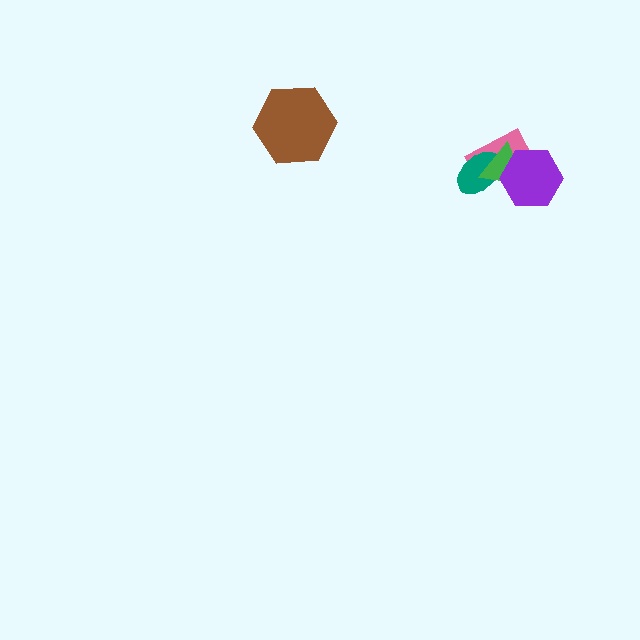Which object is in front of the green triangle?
The purple hexagon is in front of the green triangle.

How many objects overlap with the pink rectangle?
3 objects overlap with the pink rectangle.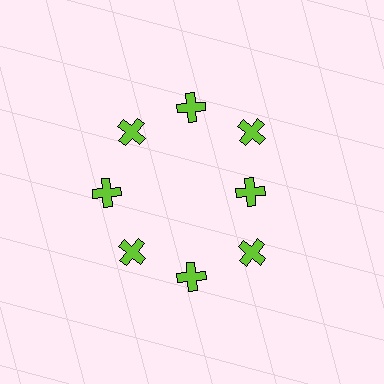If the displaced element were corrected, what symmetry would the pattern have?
It would have 8-fold rotational symmetry — the pattern would map onto itself every 45 degrees.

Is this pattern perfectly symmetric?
No. The 8 lime crosses are arranged in a ring, but one element near the 3 o'clock position is pulled inward toward the center, breaking the 8-fold rotational symmetry.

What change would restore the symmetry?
The symmetry would be restored by moving it outward, back onto the ring so that all 8 crosses sit at equal angles and equal distance from the center.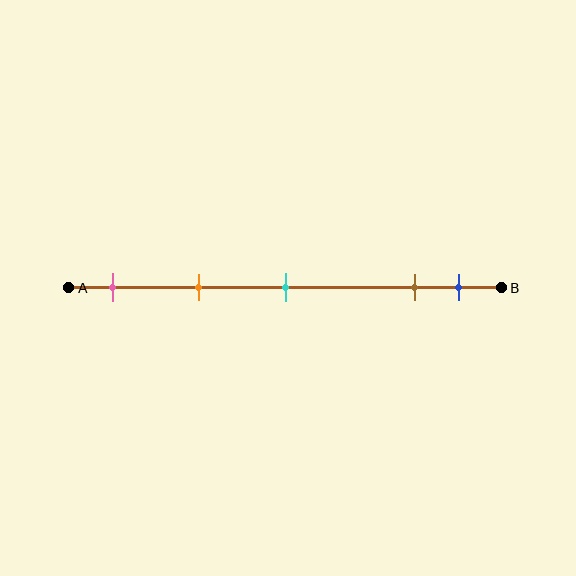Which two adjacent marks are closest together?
The brown and blue marks are the closest adjacent pair.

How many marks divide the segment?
There are 5 marks dividing the segment.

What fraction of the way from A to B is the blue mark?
The blue mark is approximately 90% (0.9) of the way from A to B.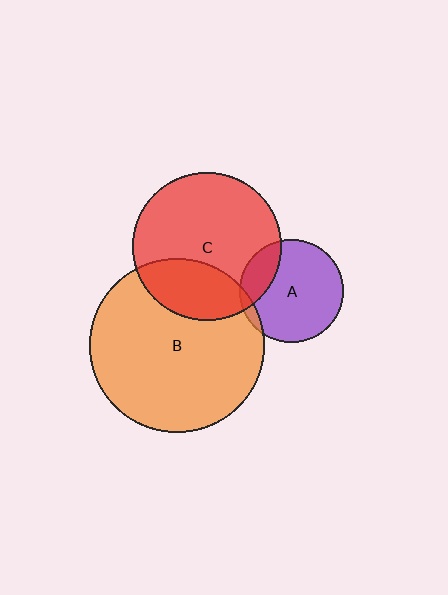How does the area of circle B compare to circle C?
Approximately 1.4 times.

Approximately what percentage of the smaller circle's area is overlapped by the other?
Approximately 30%.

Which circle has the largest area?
Circle B (orange).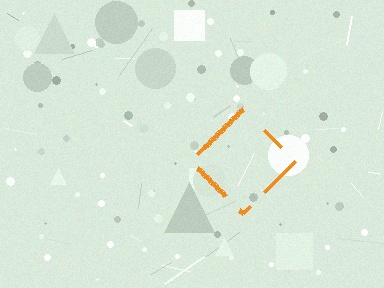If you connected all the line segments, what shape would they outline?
They would outline a diamond.